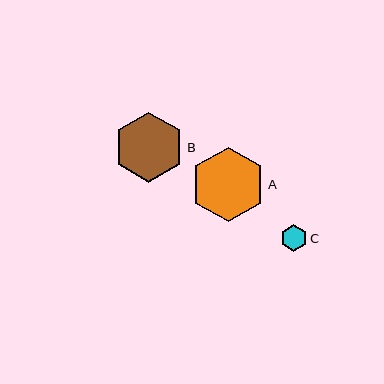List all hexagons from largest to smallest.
From largest to smallest: A, B, C.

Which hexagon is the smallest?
Hexagon C is the smallest with a size of approximately 27 pixels.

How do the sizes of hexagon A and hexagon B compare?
Hexagon A and hexagon B are approximately the same size.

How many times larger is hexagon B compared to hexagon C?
Hexagon B is approximately 2.6 times the size of hexagon C.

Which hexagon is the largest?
Hexagon A is the largest with a size of approximately 75 pixels.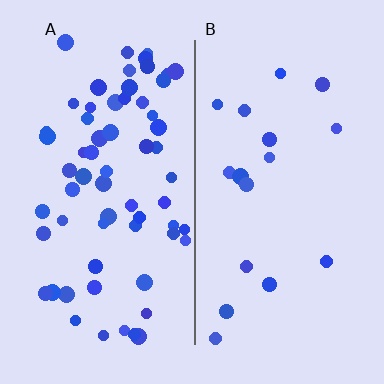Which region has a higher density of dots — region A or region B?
A (the left).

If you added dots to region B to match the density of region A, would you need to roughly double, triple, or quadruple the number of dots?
Approximately quadruple.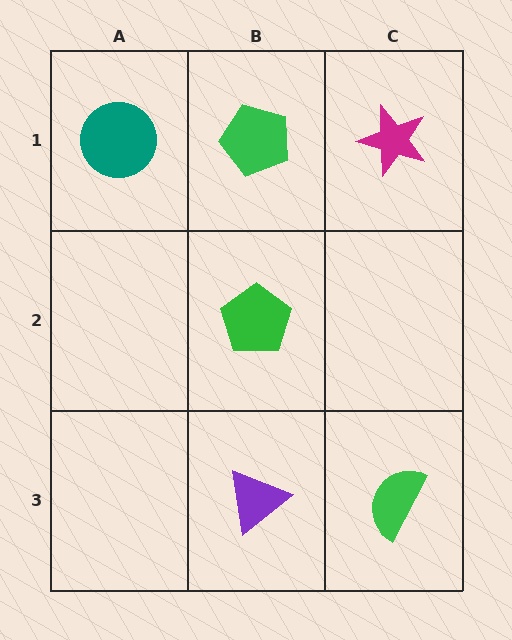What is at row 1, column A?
A teal circle.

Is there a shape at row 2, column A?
No, that cell is empty.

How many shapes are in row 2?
1 shape.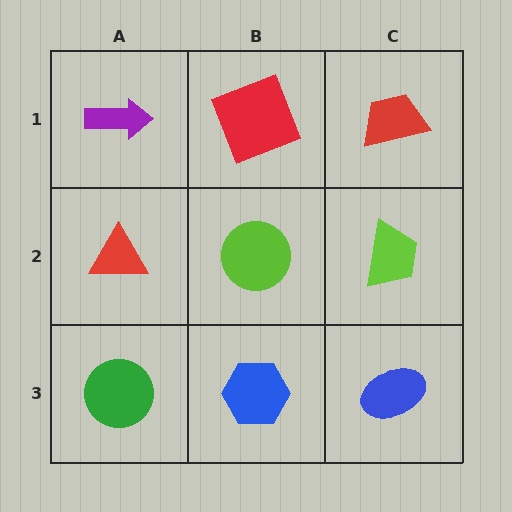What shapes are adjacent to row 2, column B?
A red square (row 1, column B), a blue hexagon (row 3, column B), a red triangle (row 2, column A), a lime trapezoid (row 2, column C).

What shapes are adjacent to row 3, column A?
A red triangle (row 2, column A), a blue hexagon (row 3, column B).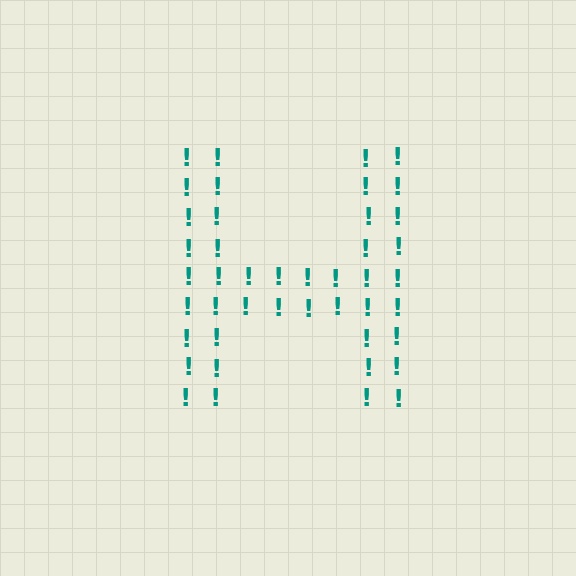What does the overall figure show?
The overall figure shows the letter H.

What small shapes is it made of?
It is made of small exclamation marks.